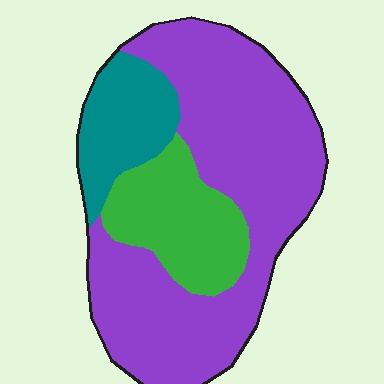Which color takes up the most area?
Purple, at roughly 65%.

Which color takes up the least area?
Teal, at roughly 15%.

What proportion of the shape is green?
Green covers 20% of the shape.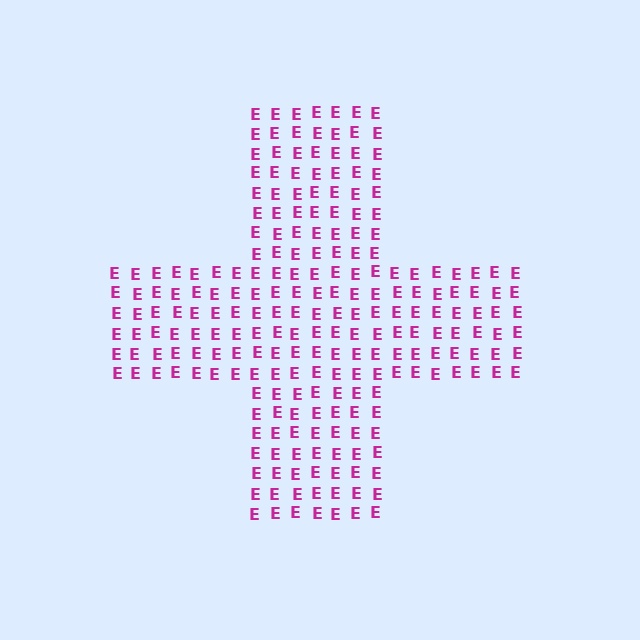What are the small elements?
The small elements are letter E's.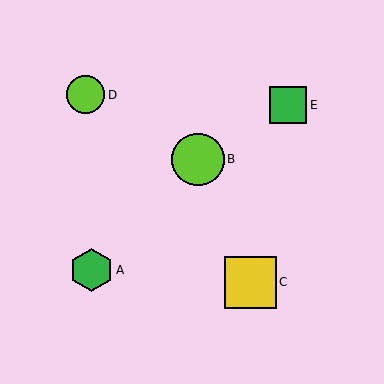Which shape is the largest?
The lime circle (labeled B) is the largest.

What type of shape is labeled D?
Shape D is a lime circle.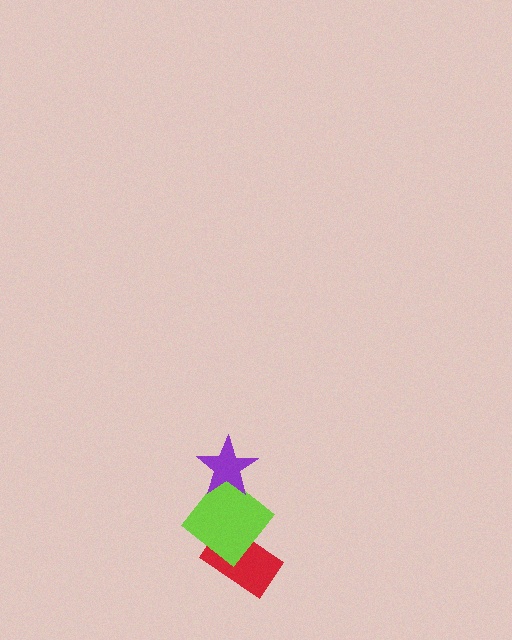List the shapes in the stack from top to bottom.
From top to bottom: the purple star, the lime diamond, the red rectangle.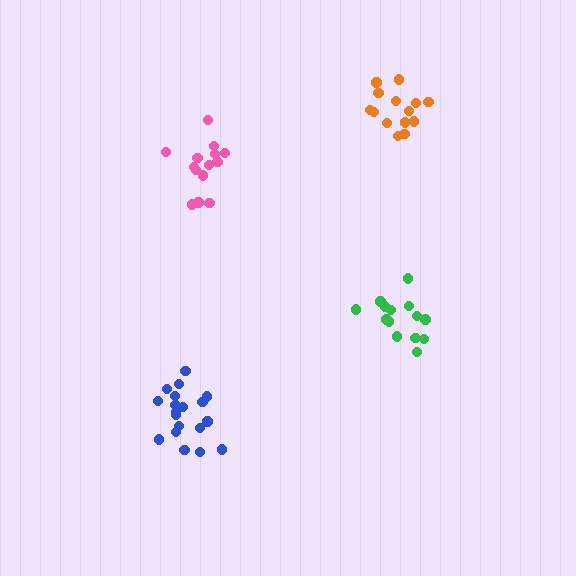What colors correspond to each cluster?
The clusters are colored: blue, green, pink, orange.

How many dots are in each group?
Group 1: 19 dots, Group 2: 14 dots, Group 3: 14 dots, Group 4: 14 dots (61 total).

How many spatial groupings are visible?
There are 4 spatial groupings.